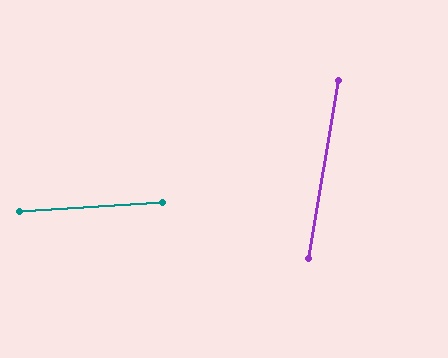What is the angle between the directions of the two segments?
Approximately 77 degrees.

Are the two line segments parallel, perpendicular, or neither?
Neither parallel nor perpendicular — they differ by about 77°.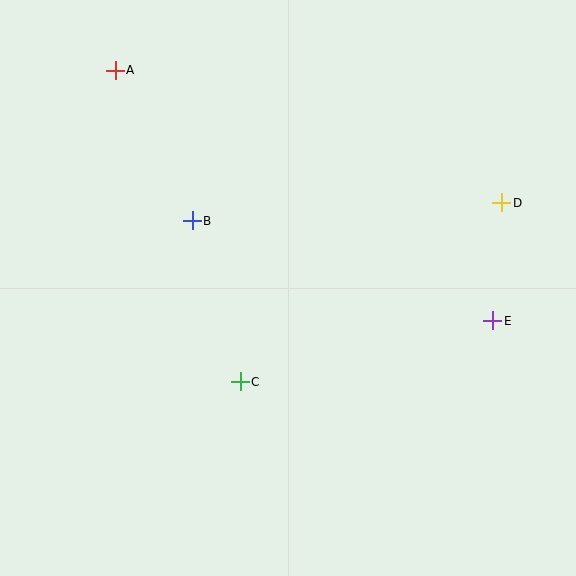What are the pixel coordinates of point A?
Point A is at (115, 70).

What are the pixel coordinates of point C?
Point C is at (240, 382).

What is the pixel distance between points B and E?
The distance between B and E is 317 pixels.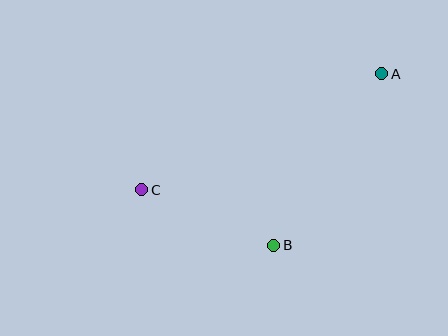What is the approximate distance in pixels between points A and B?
The distance between A and B is approximately 203 pixels.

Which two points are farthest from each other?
Points A and C are farthest from each other.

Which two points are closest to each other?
Points B and C are closest to each other.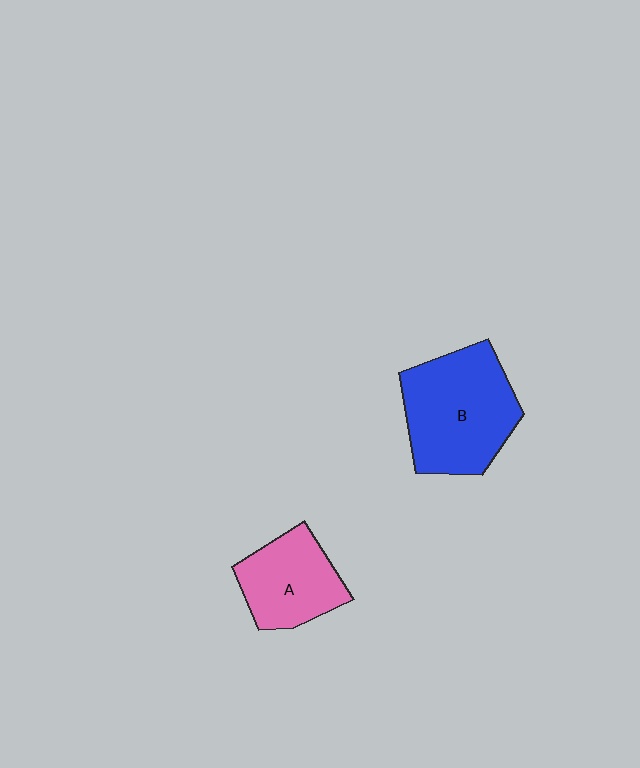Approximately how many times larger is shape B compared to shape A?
Approximately 1.5 times.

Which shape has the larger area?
Shape B (blue).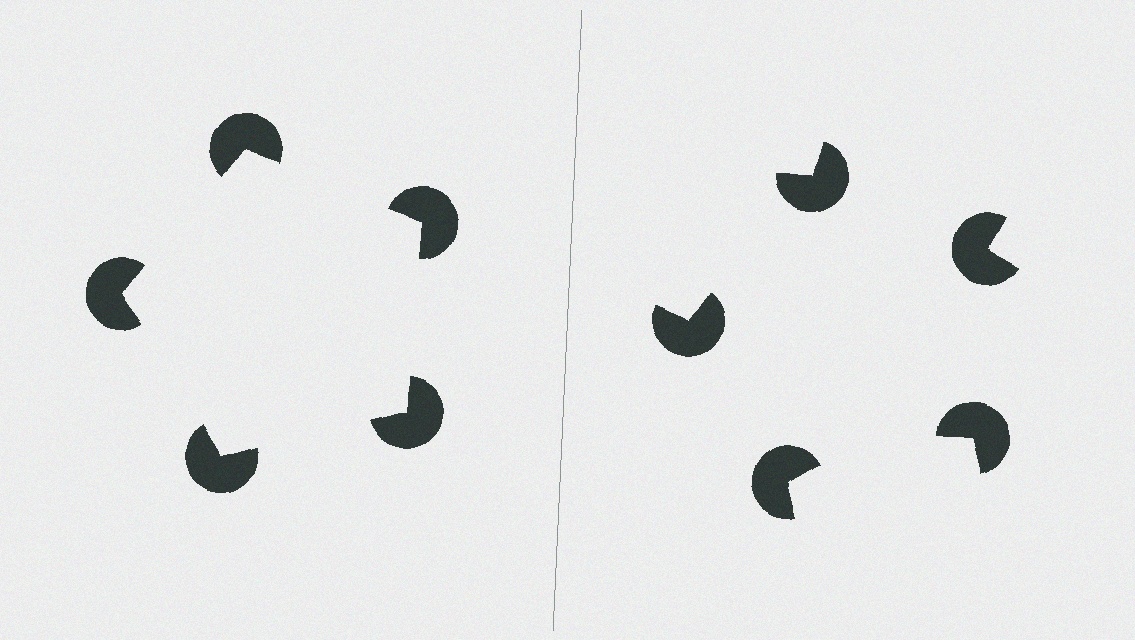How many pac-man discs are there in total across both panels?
10 — 5 on each side.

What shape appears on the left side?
An illusory pentagon.